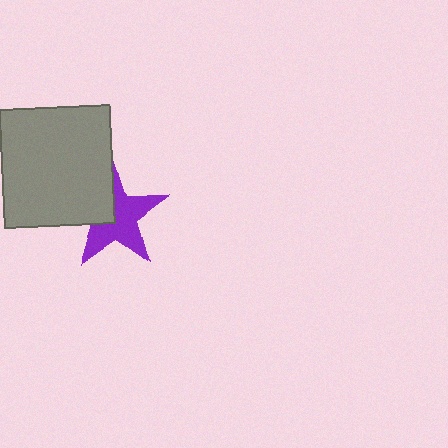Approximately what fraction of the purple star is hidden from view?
Roughly 35% of the purple star is hidden behind the gray rectangle.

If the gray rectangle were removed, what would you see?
You would see the complete purple star.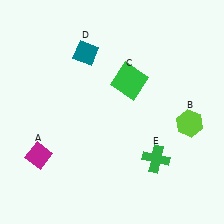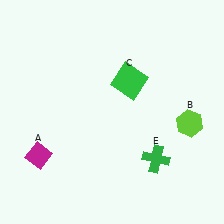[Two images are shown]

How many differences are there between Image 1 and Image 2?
There is 1 difference between the two images.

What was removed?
The teal diamond (D) was removed in Image 2.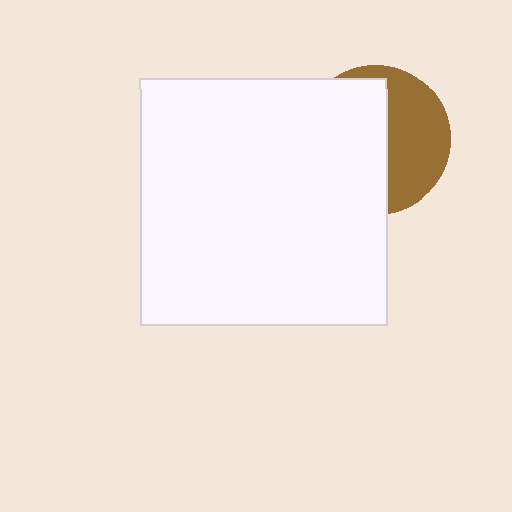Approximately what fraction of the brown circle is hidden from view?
Roughly 57% of the brown circle is hidden behind the white square.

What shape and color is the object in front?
The object in front is a white square.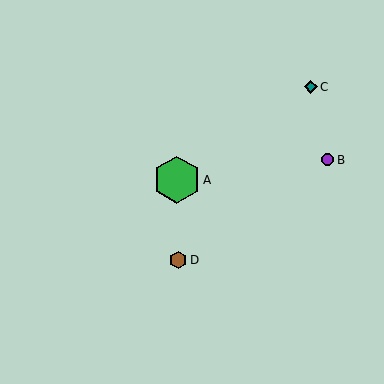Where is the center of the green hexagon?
The center of the green hexagon is at (177, 180).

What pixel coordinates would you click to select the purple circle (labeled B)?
Click at (328, 160) to select the purple circle B.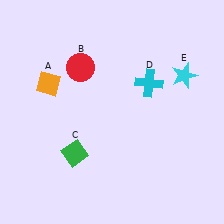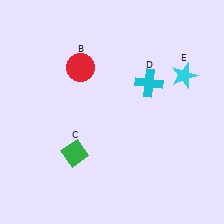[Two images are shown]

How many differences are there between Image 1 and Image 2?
There is 1 difference between the two images.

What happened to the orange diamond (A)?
The orange diamond (A) was removed in Image 2. It was in the top-left area of Image 1.